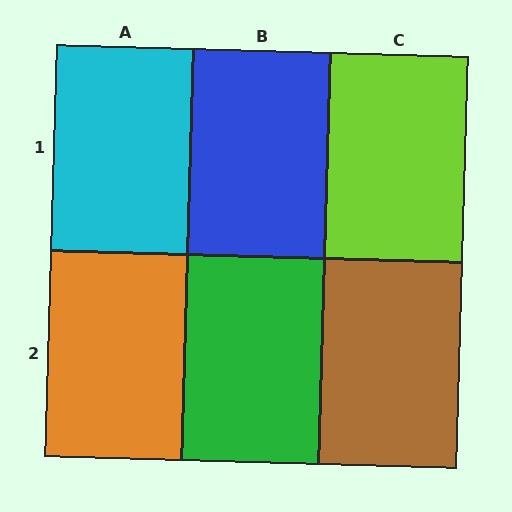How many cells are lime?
1 cell is lime.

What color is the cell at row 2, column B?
Green.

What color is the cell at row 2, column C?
Brown.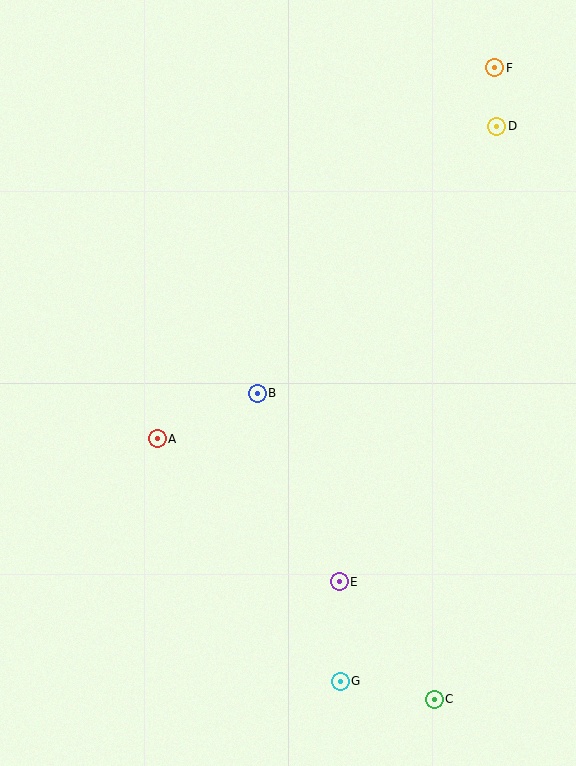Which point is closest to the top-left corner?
Point A is closest to the top-left corner.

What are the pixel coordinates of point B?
Point B is at (257, 393).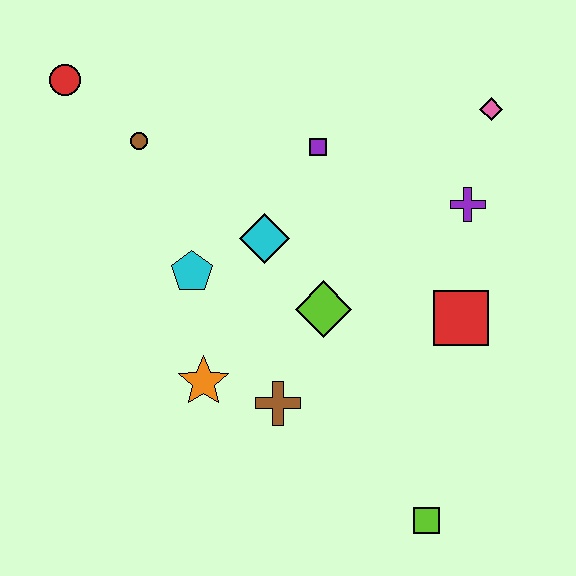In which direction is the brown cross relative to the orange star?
The brown cross is to the right of the orange star.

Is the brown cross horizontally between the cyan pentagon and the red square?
Yes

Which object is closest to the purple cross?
The pink diamond is closest to the purple cross.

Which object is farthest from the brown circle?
The lime square is farthest from the brown circle.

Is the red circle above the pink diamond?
Yes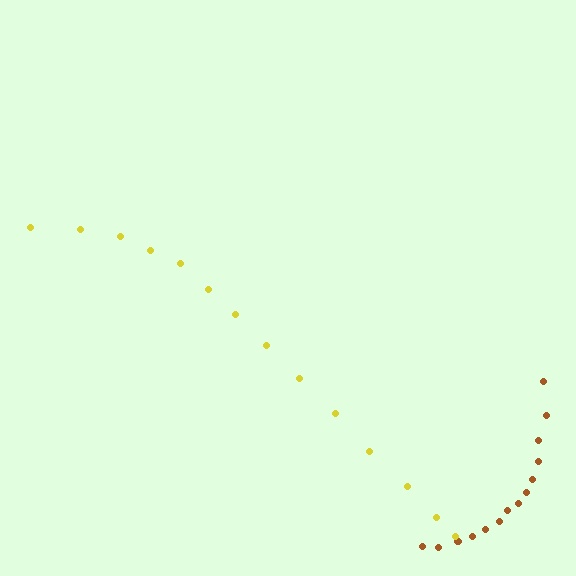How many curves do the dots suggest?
There are 2 distinct paths.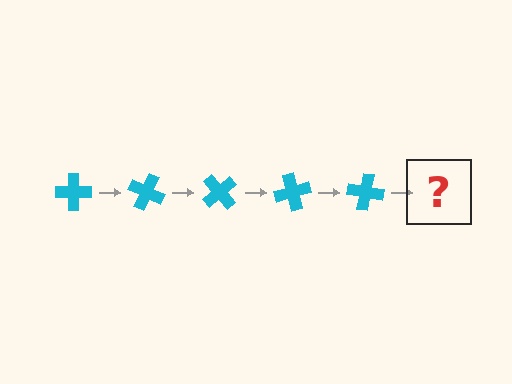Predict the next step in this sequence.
The next step is a cyan cross rotated 125 degrees.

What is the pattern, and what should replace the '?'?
The pattern is that the cross rotates 25 degrees each step. The '?' should be a cyan cross rotated 125 degrees.